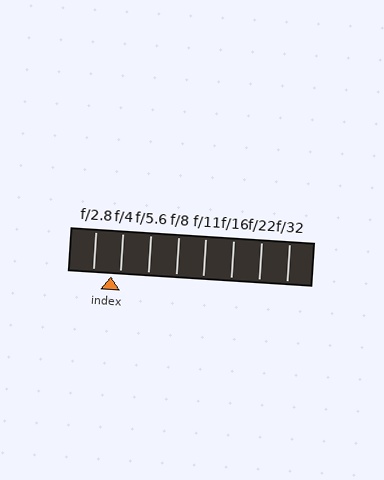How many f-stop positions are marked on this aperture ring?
There are 8 f-stop positions marked.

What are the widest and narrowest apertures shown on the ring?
The widest aperture shown is f/2.8 and the narrowest is f/32.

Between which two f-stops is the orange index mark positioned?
The index mark is between f/2.8 and f/4.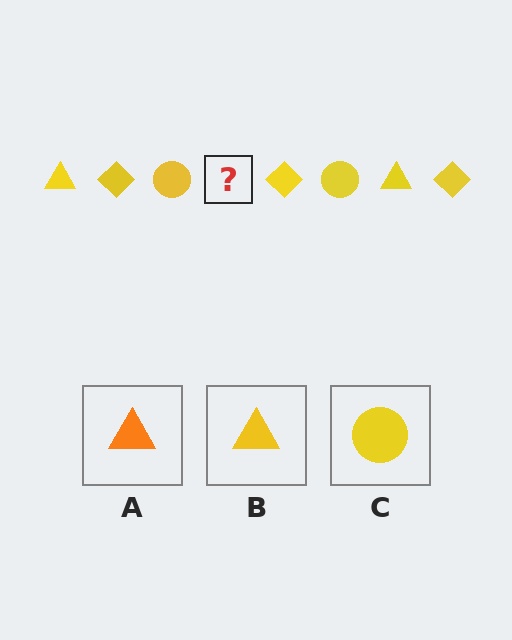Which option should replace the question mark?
Option B.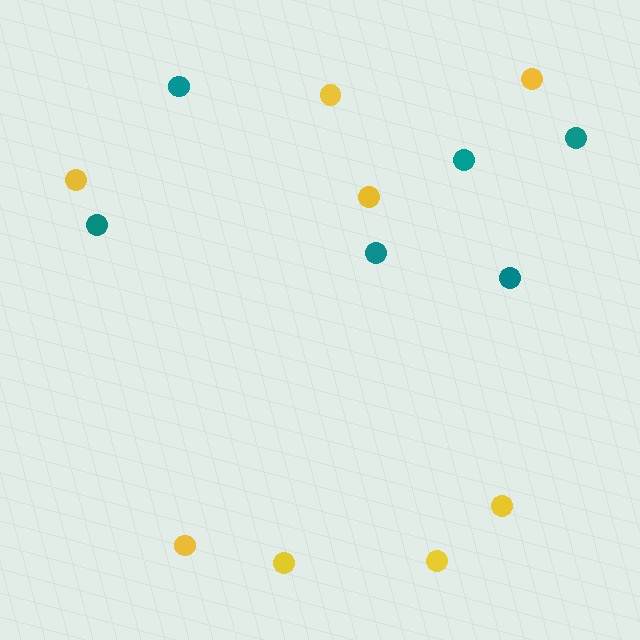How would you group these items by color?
There are 2 groups: one group of teal circles (6) and one group of yellow circles (8).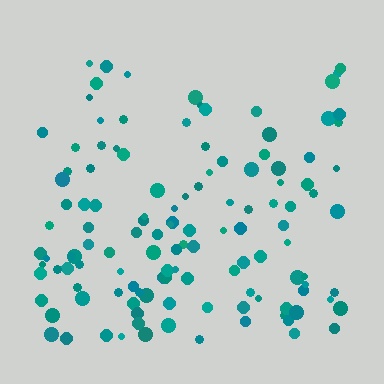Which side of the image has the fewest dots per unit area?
The top.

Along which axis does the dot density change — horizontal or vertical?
Vertical.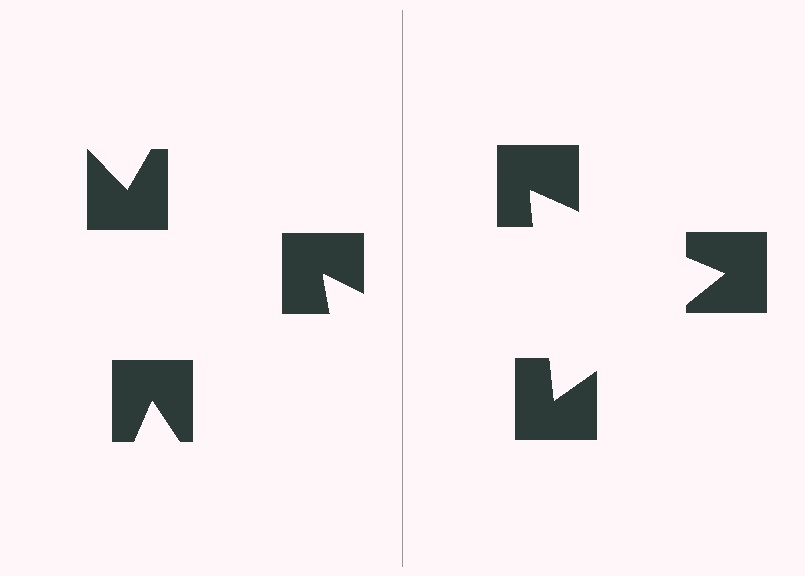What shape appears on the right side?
An illusory triangle.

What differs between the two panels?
The notched squares are positioned identically on both sides; only the wedge orientations differ. On the right they align to a triangle; on the left they are misaligned.